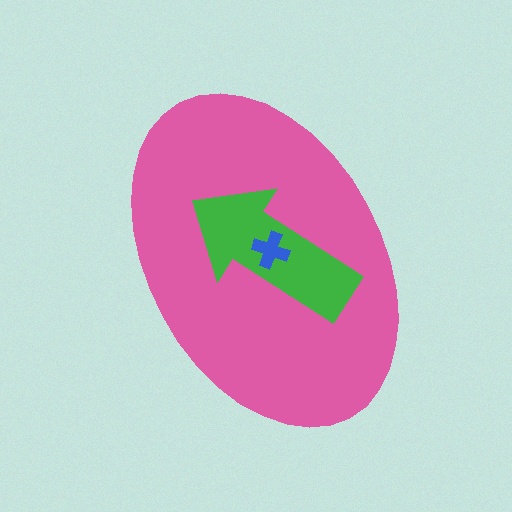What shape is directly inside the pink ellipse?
The green arrow.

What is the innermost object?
The blue cross.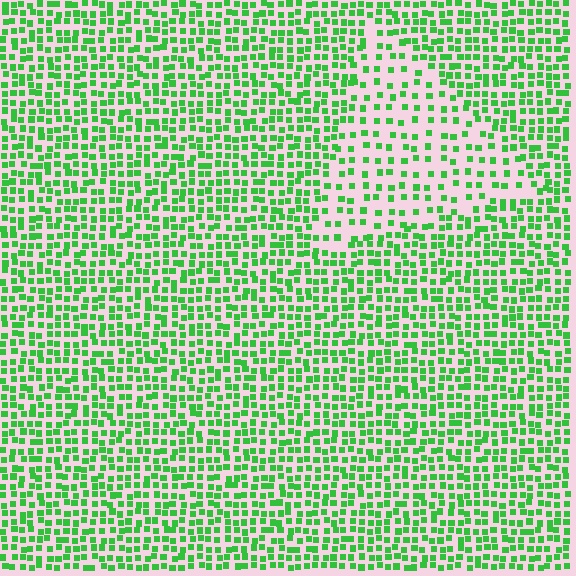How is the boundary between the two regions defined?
The boundary is defined by a change in element density (approximately 2.1x ratio). All elements are the same color, size, and shape.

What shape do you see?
I see a triangle.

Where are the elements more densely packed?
The elements are more densely packed outside the triangle boundary.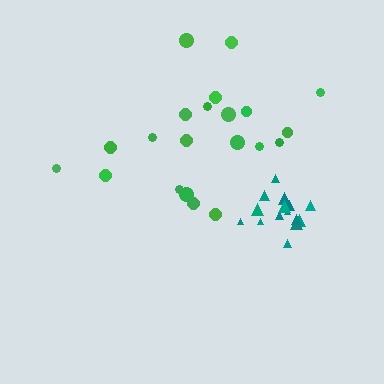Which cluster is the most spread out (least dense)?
Green.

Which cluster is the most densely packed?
Teal.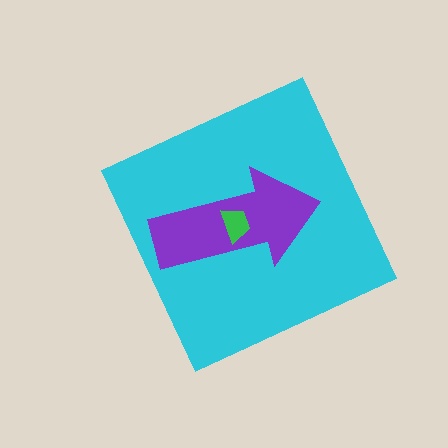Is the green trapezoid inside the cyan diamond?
Yes.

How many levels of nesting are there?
3.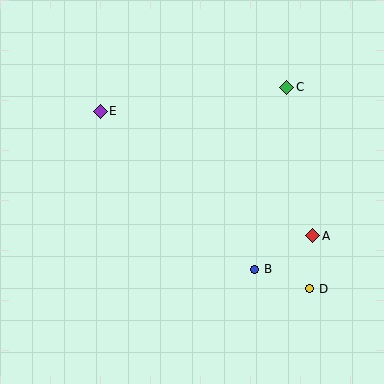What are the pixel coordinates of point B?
Point B is at (255, 269).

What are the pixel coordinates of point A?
Point A is at (313, 236).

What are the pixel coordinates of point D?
Point D is at (309, 289).